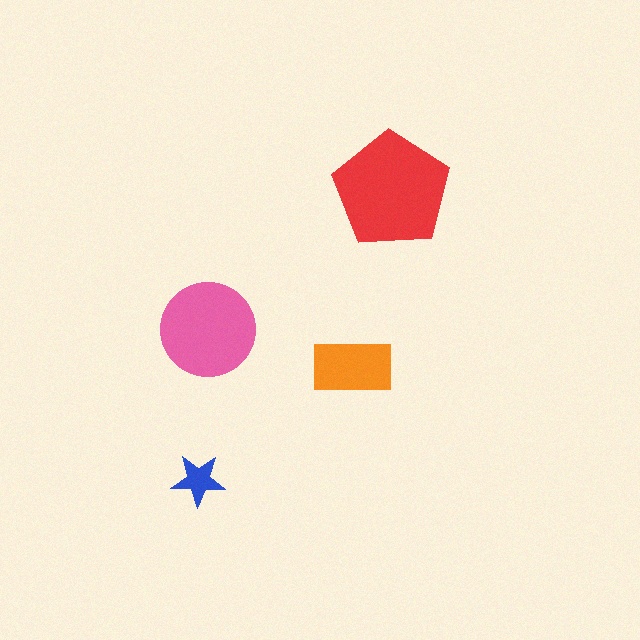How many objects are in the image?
There are 4 objects in the image.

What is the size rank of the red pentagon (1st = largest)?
1st.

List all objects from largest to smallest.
The red pentagon, the pink circle, the orange rectangle, the blue star.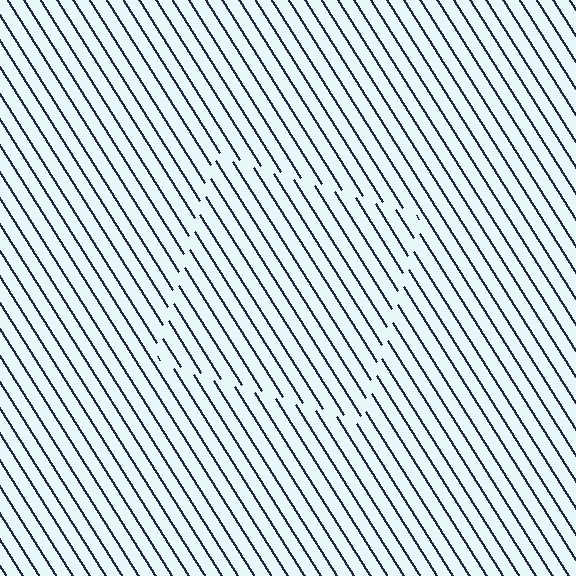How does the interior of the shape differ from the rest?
The interior of the shape contains the same grating, shifted by half a period — the contour is defined by the phase discontinuity where line-ends from the inner and outer gratings abut.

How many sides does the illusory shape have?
4 sides — the line-ends trace a square.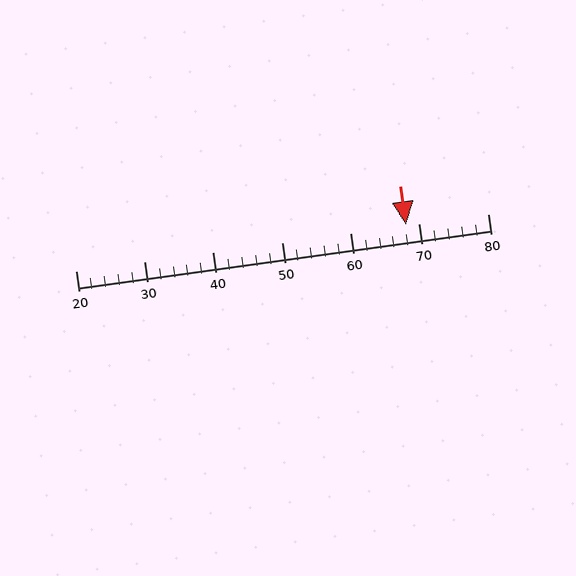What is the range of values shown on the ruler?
The ruler shows values from 20 to 80.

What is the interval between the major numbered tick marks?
The major tick marks are spaced 10 units apart.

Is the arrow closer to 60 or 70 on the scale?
The arrow is closer to 70.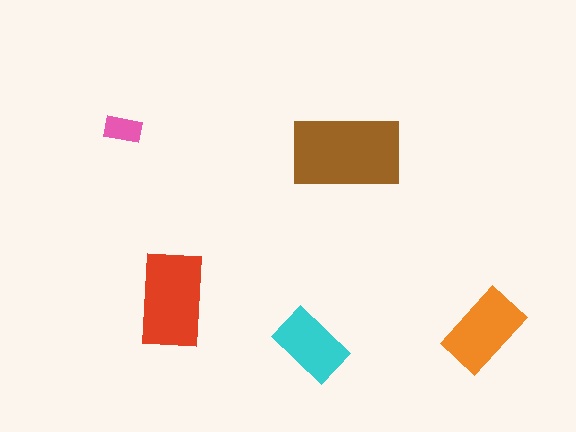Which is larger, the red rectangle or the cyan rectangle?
The red one.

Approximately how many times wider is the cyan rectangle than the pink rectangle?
About 2 times wider.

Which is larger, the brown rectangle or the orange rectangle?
The brown one.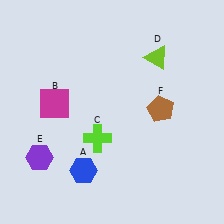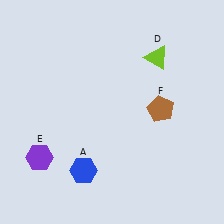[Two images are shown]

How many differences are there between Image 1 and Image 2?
There are 2 differences between the two images.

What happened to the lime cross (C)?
The lime cross (C) was removed in Image 2. It was in the bottom-left area of Image 1.